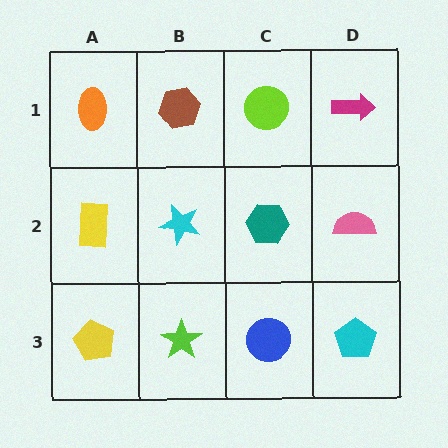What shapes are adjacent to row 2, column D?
A magenta arrow (row 1, column D), a cyan pentagon (row 3, column D), a teal hexagon (row 2, column C).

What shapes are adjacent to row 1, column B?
A cyan star (row 2, column B), an orange ellipse (row 1, column A), a lime circle (row 1, column C).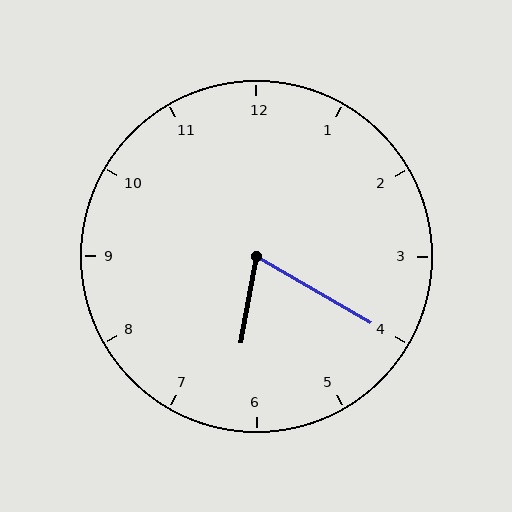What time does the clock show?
6:20.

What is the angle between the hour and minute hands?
Approximately 70 degrees.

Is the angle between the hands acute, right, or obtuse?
It is acute.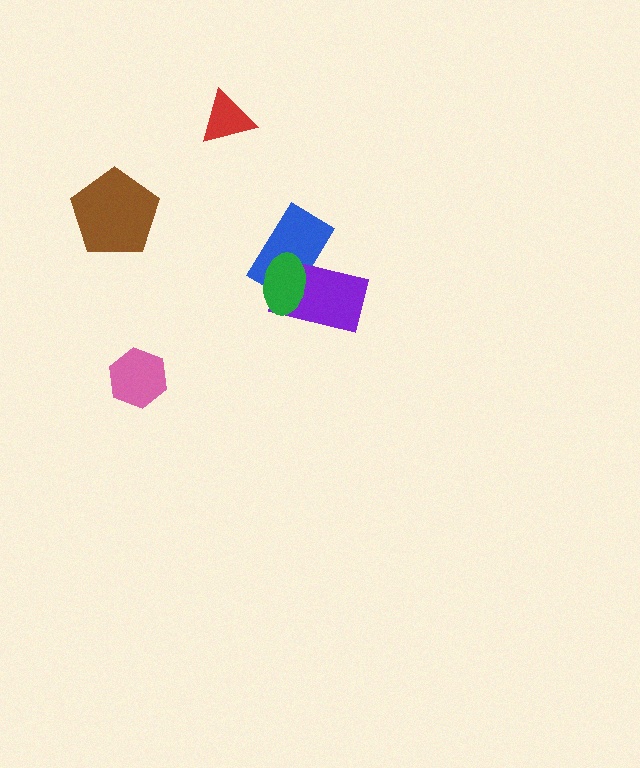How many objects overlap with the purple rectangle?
2 objects overlap with the purple rectangle.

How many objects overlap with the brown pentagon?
0 objects overlap with the brown pentagon.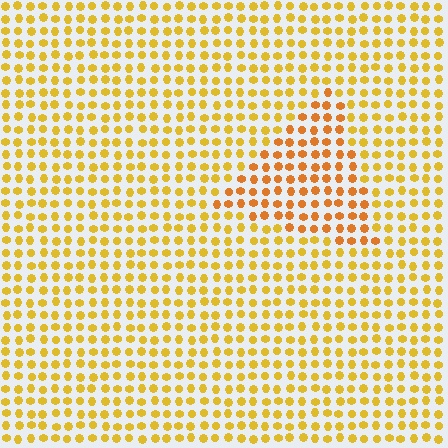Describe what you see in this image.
The image is filled with small yellow elements in a uniform arrangement. A triangle-shaped region is visible where the elements are tinted to a slightly different hue, forming a subtle color boundary.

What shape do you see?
I see a triangle.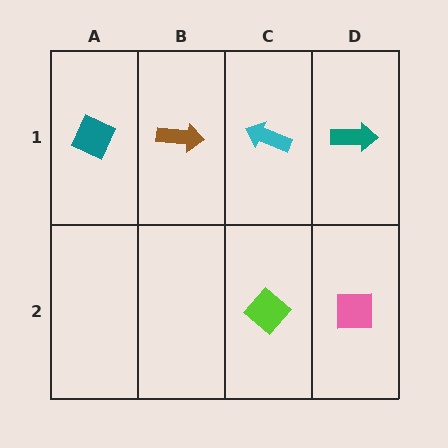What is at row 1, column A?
A teal diamond.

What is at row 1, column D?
A teal arrow.